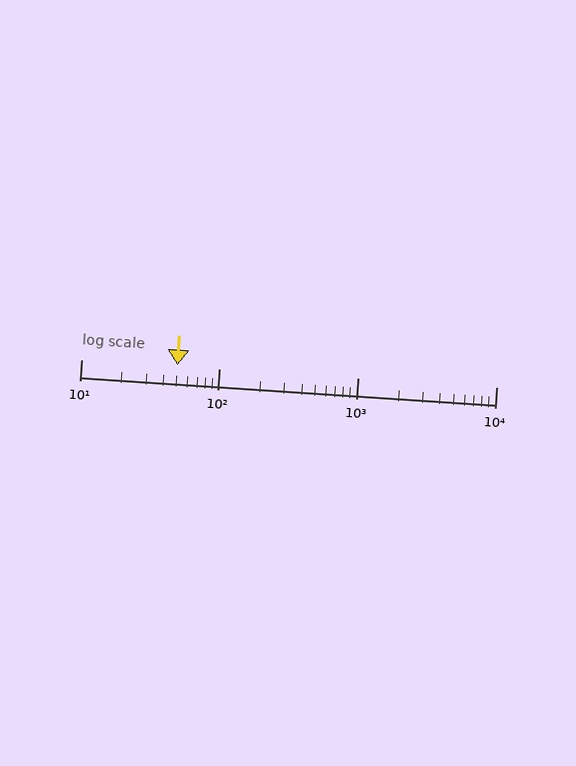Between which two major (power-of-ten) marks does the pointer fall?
The pointer is between 10 and 100.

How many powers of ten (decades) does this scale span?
The scale spans 3 decades, from 10 to 10000.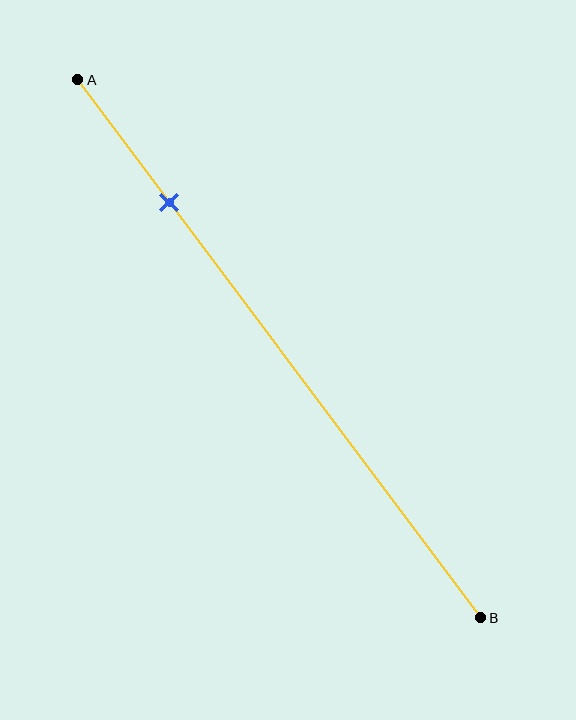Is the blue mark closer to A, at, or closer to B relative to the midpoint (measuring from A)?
The blue mark is closer to point A than the midpoint of segment AB.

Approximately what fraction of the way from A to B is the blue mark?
The blue mark is approximately 25% of the way from A to B.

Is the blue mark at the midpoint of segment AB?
No, the mark is at about 25% from A, not at the 50% midpoint.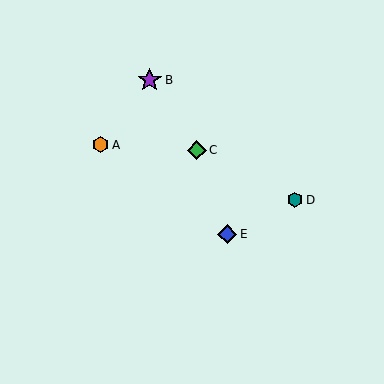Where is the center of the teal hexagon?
The center of the teal hexagon is at (295, 200).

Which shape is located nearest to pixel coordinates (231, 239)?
The blue diamond (labeled E) at (227, 234) is nearest to that location.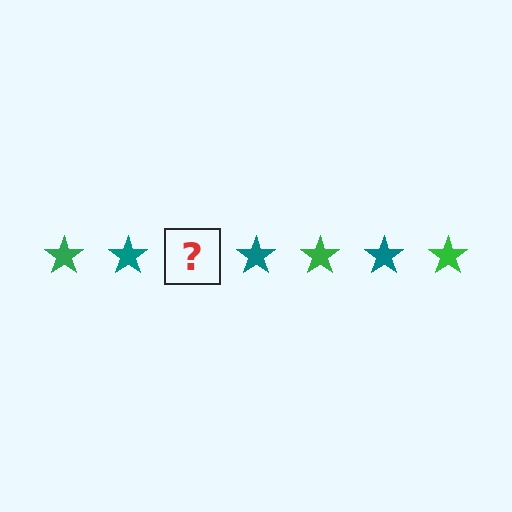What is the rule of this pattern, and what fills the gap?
The rule is that the pattern cycles through green, teal stars. The gap should be filled with a green star.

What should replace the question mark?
The question mark should be replaced with a green star.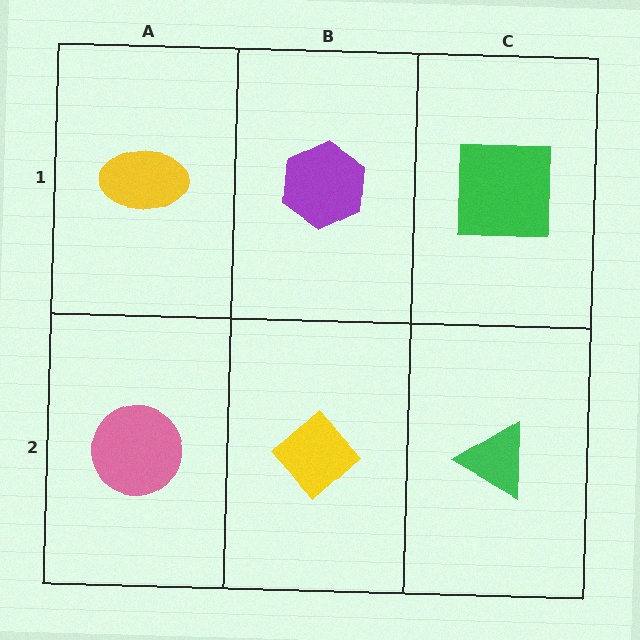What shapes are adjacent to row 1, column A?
A pink circle (row 2, column A), a purple hexagon (row 1, column B).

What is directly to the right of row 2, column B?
A green triangle.